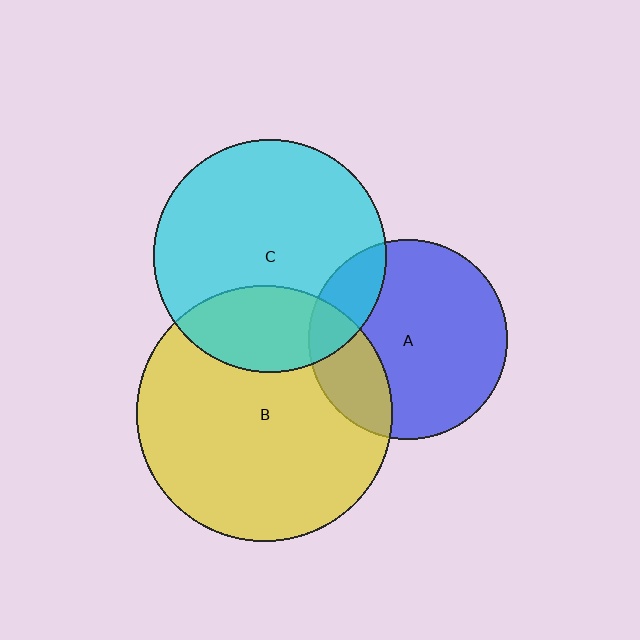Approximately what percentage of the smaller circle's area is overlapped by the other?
Approximately 15%.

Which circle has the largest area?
Circle B (yellow).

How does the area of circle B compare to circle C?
Approximately 1.2 times.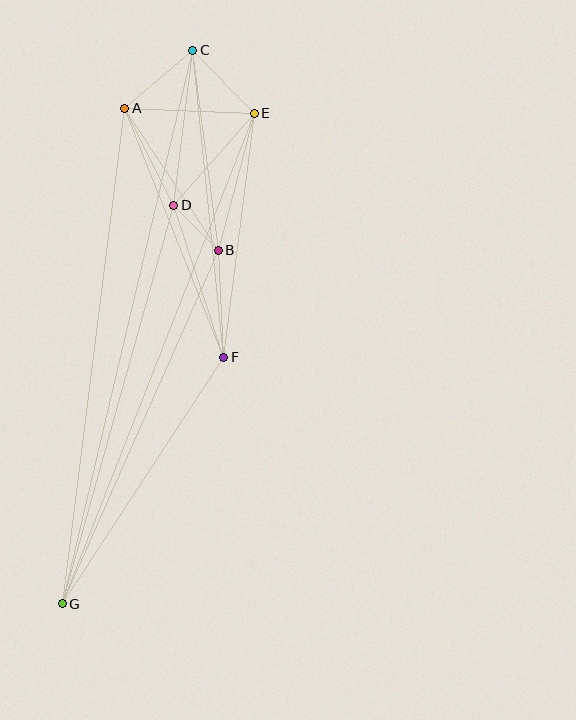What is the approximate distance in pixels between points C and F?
The distance between C and F is approximately 309 pixels.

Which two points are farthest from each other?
Points C and G are farthest from each other.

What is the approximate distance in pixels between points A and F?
The distance between A and F is approximately 268 pixels.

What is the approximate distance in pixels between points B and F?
The distance between B and F is approximately 107 pixels.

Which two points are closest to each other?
Points B and D are closest to each other.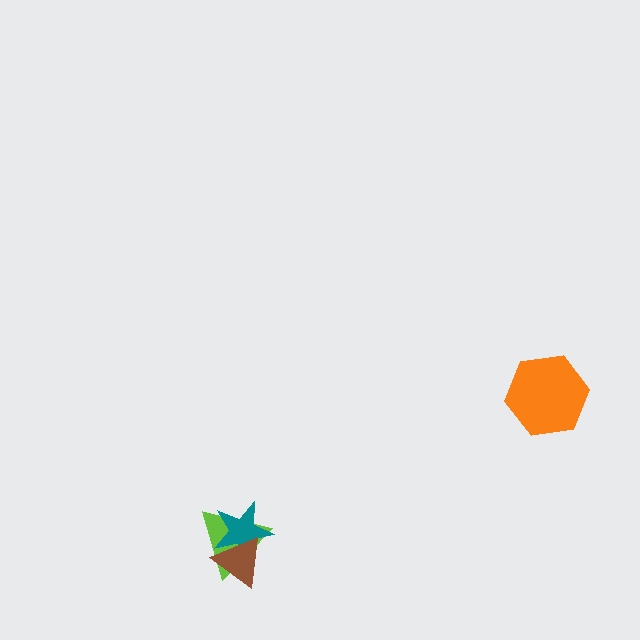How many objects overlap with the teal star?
2 objects overlap with the teal star.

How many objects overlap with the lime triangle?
2 objects overlap with the lime triangle.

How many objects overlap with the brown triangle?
2 objects overlap with the brown triangle.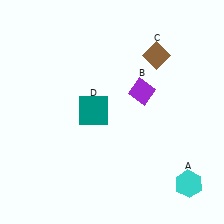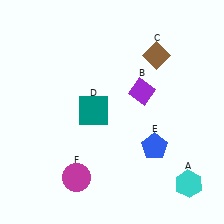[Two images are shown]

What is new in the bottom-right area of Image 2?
A blue pentagon (E) was added in the bottom-right area of Image 2.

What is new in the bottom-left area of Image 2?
A magenta circle (F) was added in the bottom-left area of Image 2.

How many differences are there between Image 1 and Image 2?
There are 2 differences between the two images.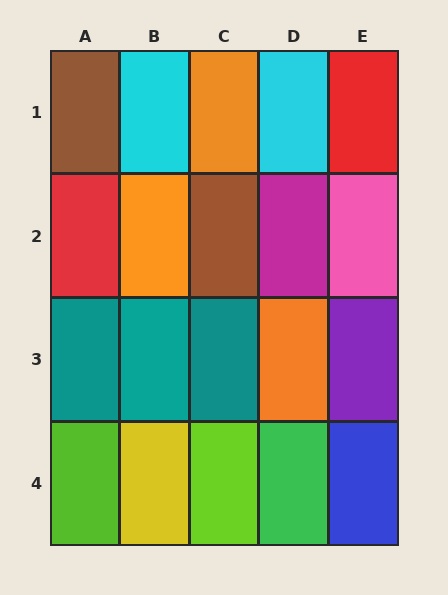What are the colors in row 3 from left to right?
Teal, teal, teal, orange, purple.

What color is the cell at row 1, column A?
Brown.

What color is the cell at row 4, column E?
Blue.